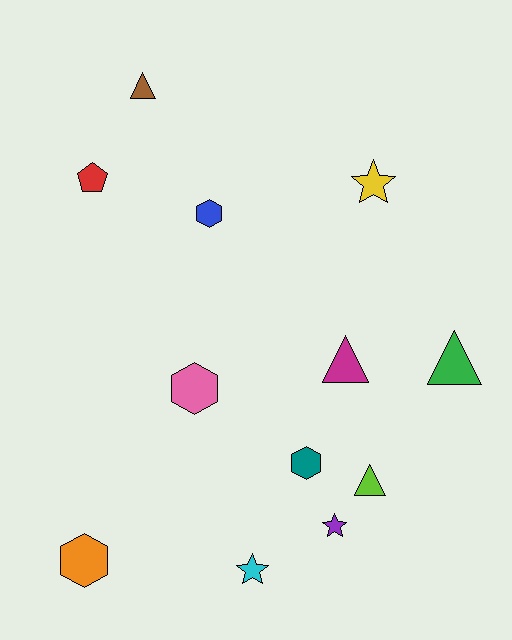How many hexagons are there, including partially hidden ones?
There are 4 hexagons.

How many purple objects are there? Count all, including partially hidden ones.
There is 1 purple object.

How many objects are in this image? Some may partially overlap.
There are 12 objects.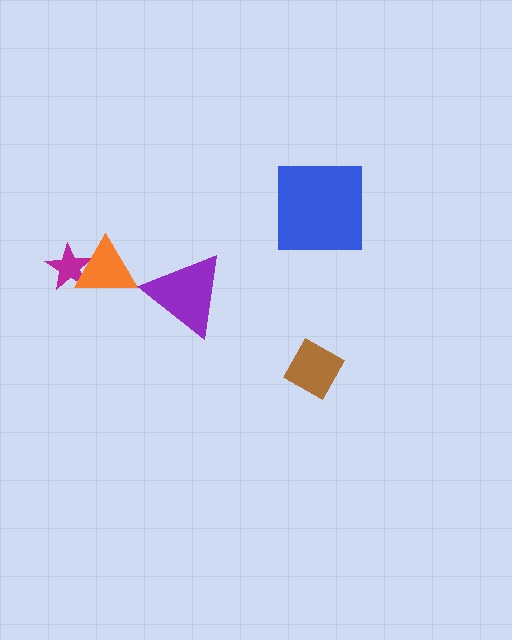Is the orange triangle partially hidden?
No, no other shape covers it.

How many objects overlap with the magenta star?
1 object overlaps with the magenta star.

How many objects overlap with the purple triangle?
0 objects overlap with the purple triangle.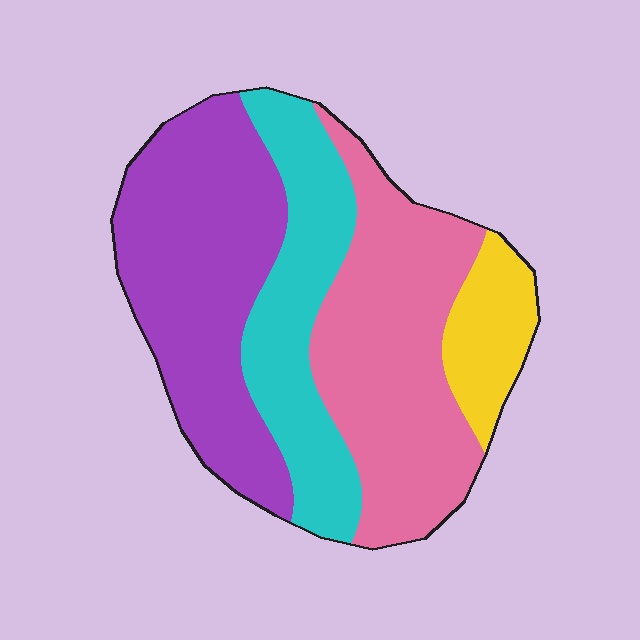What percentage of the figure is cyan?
Cyan takes up less than a quarter of the figure.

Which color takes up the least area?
Yellow, at roughly 10%.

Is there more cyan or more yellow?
Cyan.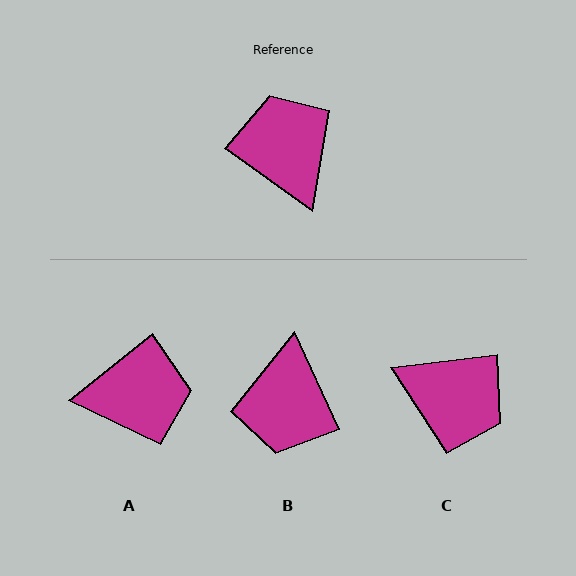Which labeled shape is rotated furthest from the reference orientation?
B, about 150 degrees away.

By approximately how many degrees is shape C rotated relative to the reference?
Approximately 137 degrees clockwise.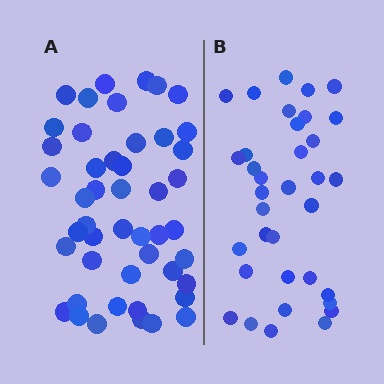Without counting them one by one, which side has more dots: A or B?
Region A (the left region) has more dots.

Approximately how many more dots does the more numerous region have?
Region A has roughly 12 or so more dots than region B.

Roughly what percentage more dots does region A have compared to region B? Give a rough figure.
About 35% more.